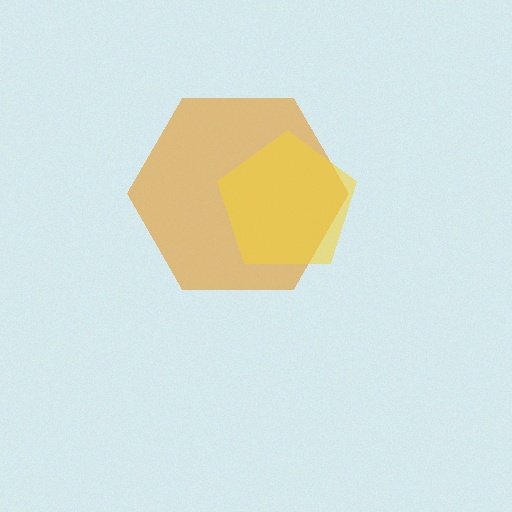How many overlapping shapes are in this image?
There are 2 overlapping shapes in the image.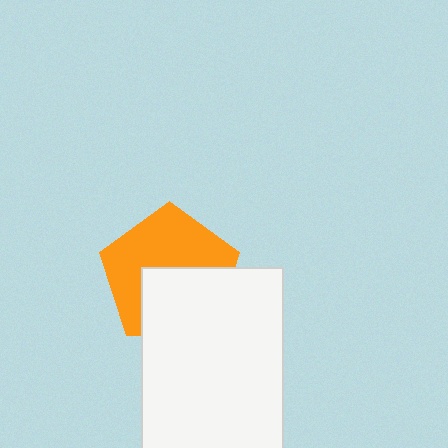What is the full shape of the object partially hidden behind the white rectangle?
The partially hidden object is an orange pentagon.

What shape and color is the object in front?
The object in front is a white rectangle.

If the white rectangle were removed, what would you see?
You would see the complete orange pentagon.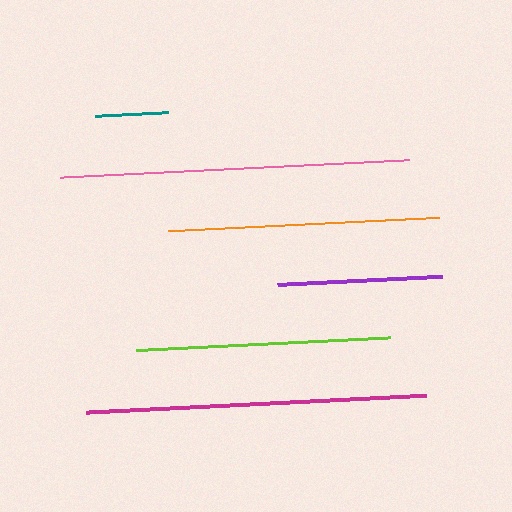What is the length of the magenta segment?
The magenta segment is approximately 341 pixels long.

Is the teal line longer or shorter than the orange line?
The orange line is longer than the teal line.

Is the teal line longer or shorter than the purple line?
The purple line is longer than the teal line.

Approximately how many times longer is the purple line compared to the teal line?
The purple line is approximately 2.3 times the length of the teal line.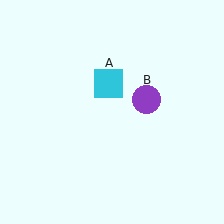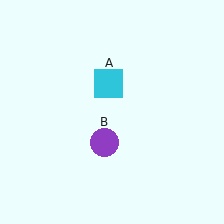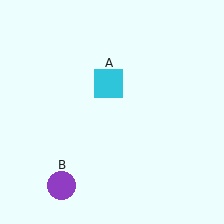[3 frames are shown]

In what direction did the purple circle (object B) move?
The purple circle (object B) moved down and to the left.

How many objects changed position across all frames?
1 object changed position: purple circle (object B).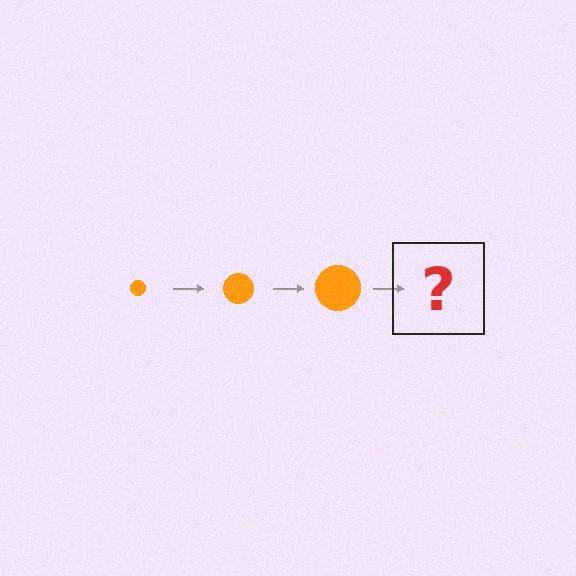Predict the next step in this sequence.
The next step is an orange circle, larger than the previous one.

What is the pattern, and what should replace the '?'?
The pattern is that the circle gets progressively larger each step. The '?' should be an orange circle, larger than the previous one.